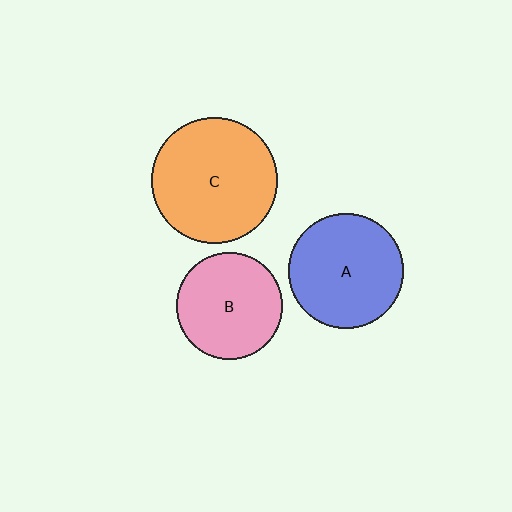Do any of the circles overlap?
No, none of the circles overlap.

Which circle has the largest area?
Circle C (orange).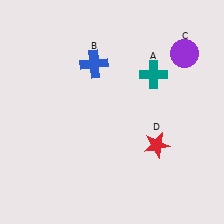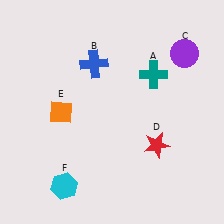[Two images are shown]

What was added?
An orange diamond (E), a cyan hexagon (F) were added in Image 2.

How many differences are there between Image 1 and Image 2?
There are 2 differences between the two images.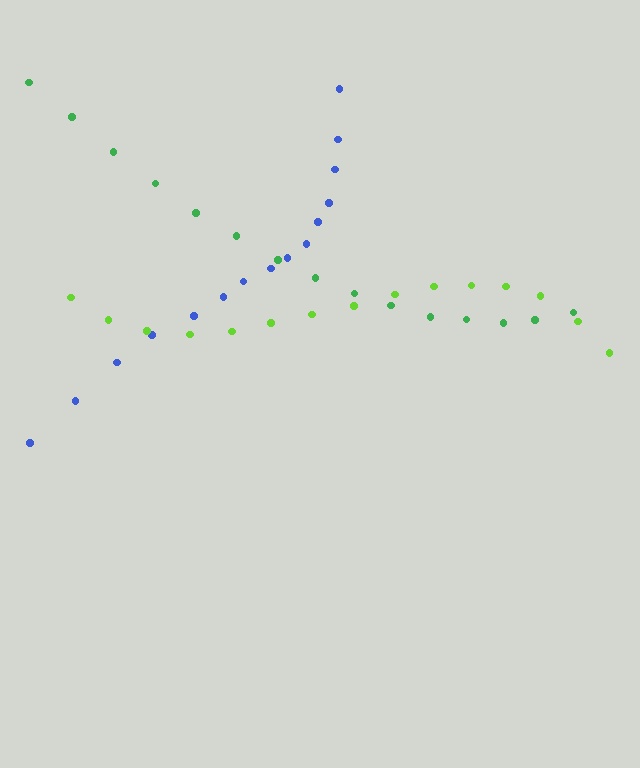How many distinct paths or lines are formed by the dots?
There are 3 distinct paths.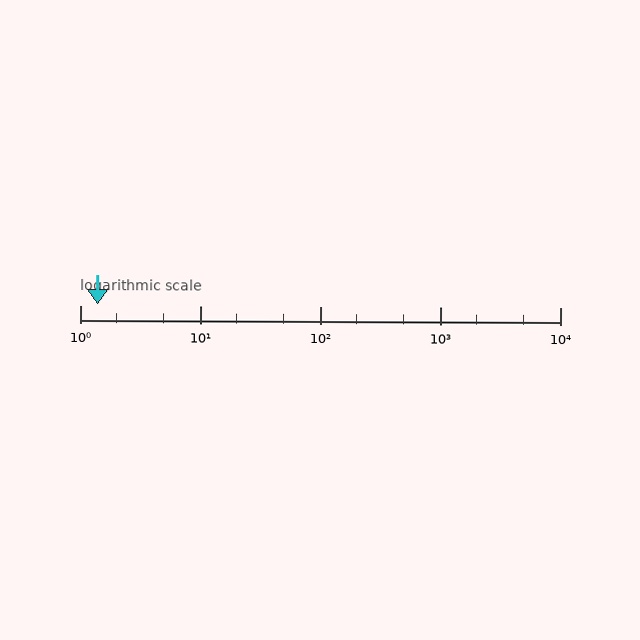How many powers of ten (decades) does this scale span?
The scale spans 4 decades, from 1 to 10000.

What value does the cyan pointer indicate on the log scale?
The pointer indicates approximately 1.4.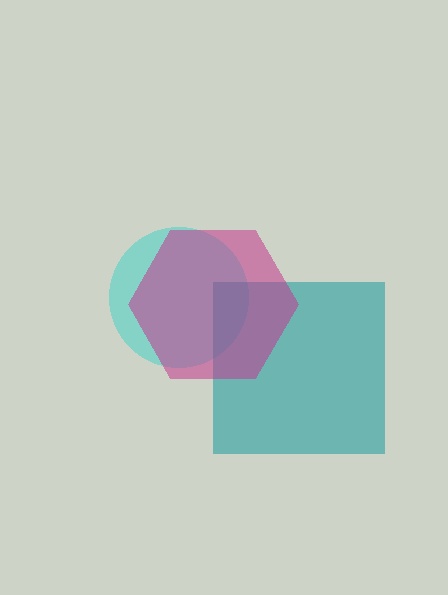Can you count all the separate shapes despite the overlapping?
Yes, there are 3 separate shapes.